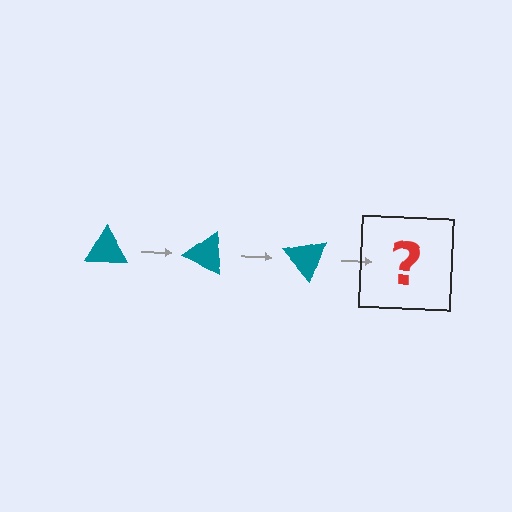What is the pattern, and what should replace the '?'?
The pattern is that the triangle rotates 25 degrees each step. The '?' should be a teal triangle rotated 75 degrees.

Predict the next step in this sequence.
The next step is a teal triangle rotated 75 degrees.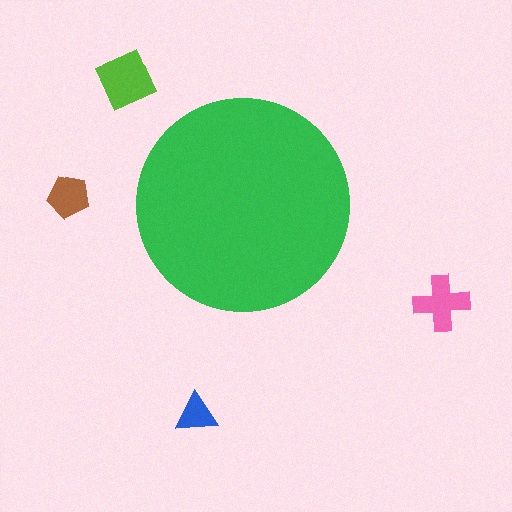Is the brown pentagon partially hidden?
No, the brown pentagon is fully visible.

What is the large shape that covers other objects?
A green circle.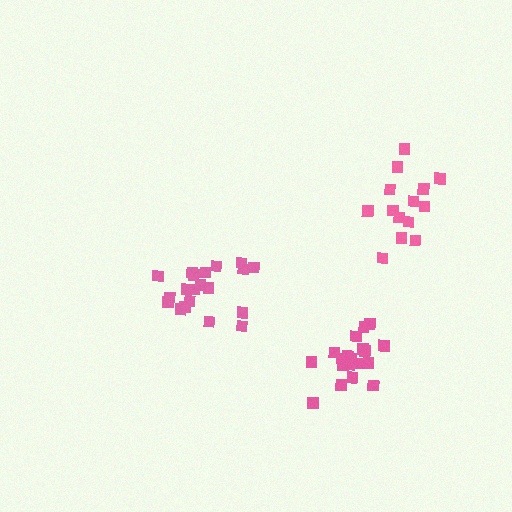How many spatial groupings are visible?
There are 3 spatial groupings.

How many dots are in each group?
Group 1: 14 dots, Group 2: 19 dots, Group 3: 20 dots (53 total).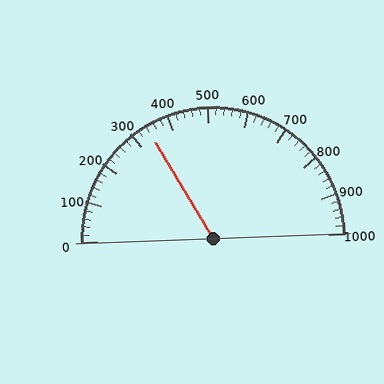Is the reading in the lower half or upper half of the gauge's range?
The reading is in the lower half of the range (0 to 1000).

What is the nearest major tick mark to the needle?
The nearest major tick mark is 300.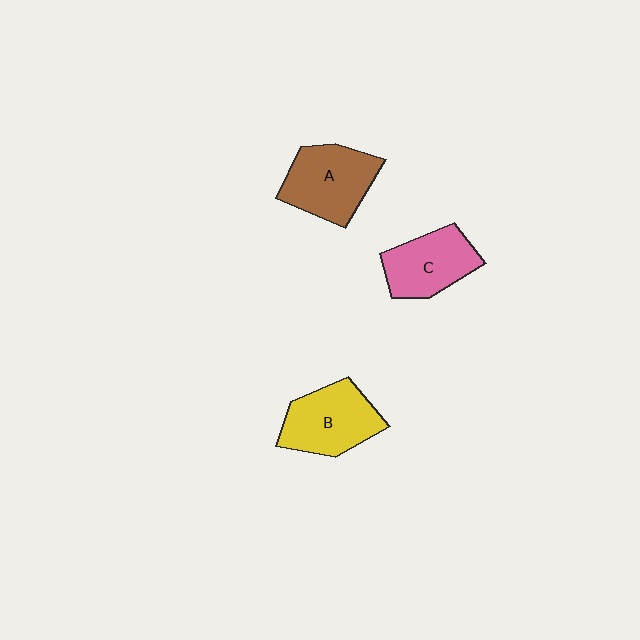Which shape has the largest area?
Shape A (brown).